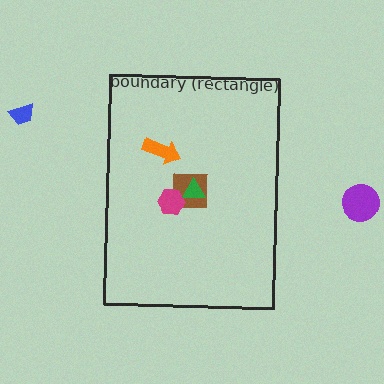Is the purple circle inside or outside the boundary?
Outside.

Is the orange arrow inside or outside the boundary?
Inside.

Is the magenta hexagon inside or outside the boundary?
Inside.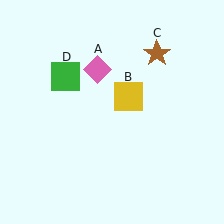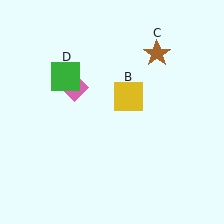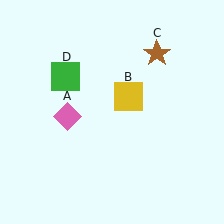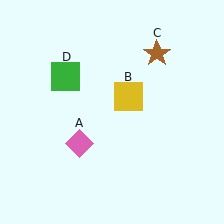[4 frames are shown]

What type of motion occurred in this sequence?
The pink diamond (object A) rotated counterclockwise around the center of the scene.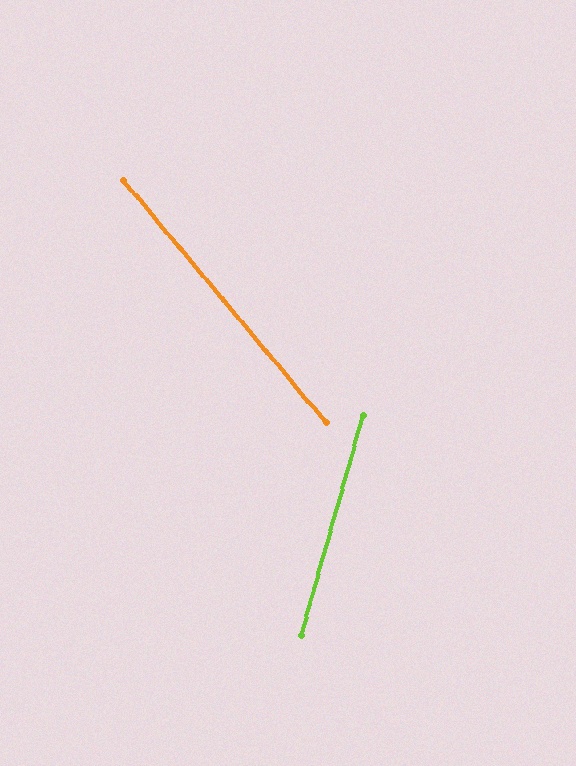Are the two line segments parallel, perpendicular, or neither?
Neither parallel nor perpendicular — they differ by about 56°.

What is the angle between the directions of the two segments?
Approximately 56 degrees.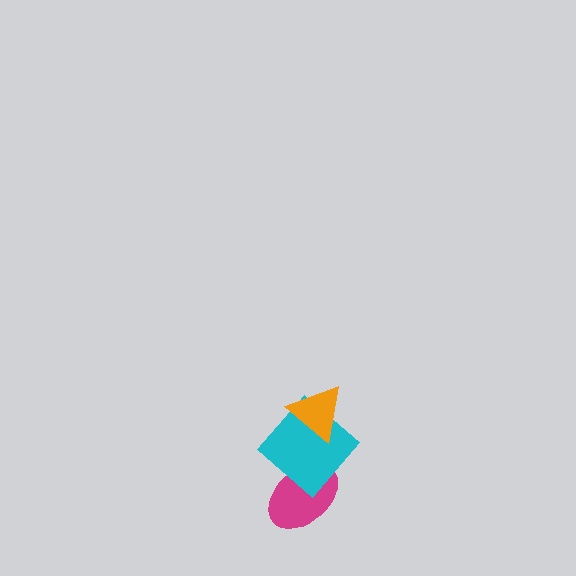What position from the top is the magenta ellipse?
The magenta ellipse is 3rd from the top.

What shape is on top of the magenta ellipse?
The cyan diamond is on top of the magenta ellipse.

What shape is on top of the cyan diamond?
The orange triangle is on top of the cyan diamond.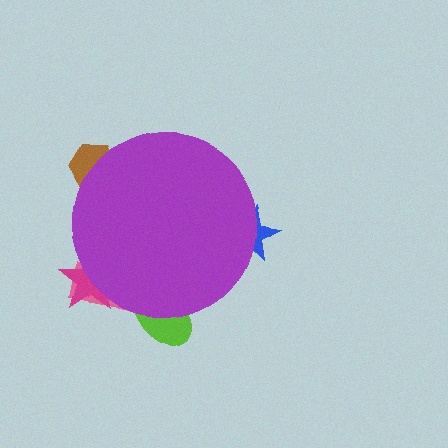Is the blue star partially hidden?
Yes, the blue star is partially hidden behind the purple circle.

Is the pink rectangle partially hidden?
Yes, the pink rectangle is partially hidden behind the purple circle.